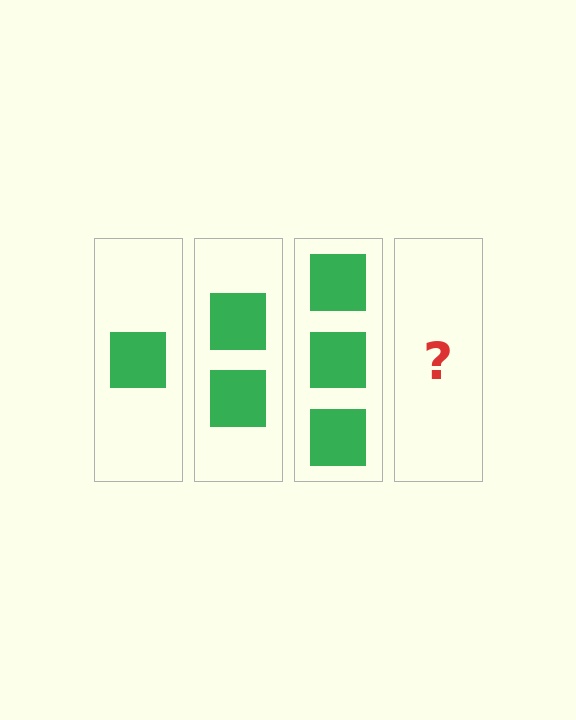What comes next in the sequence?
The next element should be 4 squares.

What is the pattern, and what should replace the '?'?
The pattern is that each step adds one more square. The '?' should be 4 squares.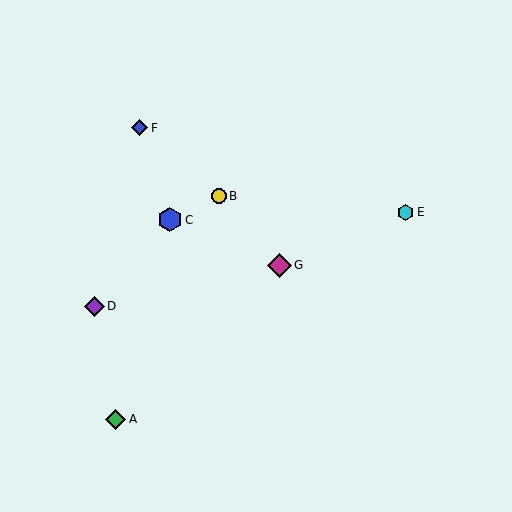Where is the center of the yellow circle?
The center of the yellow circle is at (219, 196).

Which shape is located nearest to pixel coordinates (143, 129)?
The blue diamond (labeled F) at (140, 128) is nearest to that location.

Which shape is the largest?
The magenta diamond (labeled G) is the largest.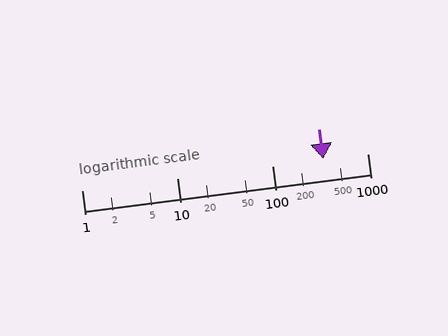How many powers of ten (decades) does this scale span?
The scale spans 3 decades, from 1 to 1000.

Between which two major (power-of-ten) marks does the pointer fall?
The pointer is between 100 and 1000.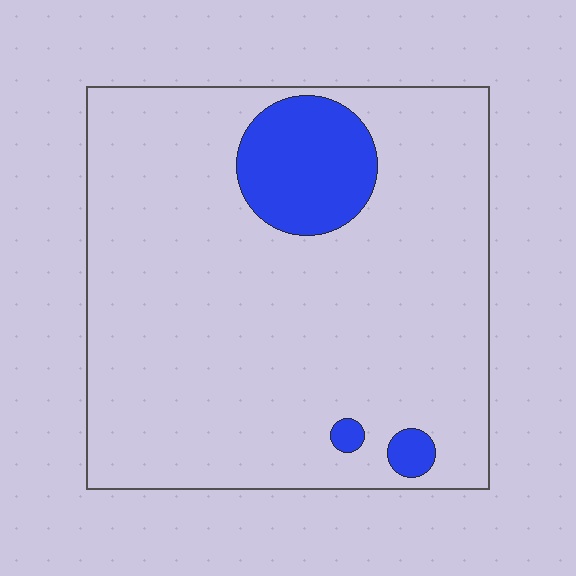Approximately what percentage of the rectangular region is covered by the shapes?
Approximately 10%.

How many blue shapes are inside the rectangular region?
3.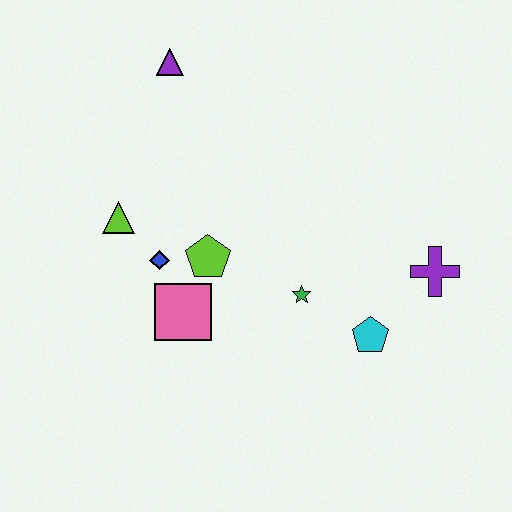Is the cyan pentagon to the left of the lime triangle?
No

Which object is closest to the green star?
The cyan pentagon is closest to the green star.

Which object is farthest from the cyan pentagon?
The purple triangle is farthest from the cyan pentagon.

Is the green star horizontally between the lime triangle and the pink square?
No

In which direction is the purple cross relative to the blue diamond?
The purple cross is to the right of the blue diamond.